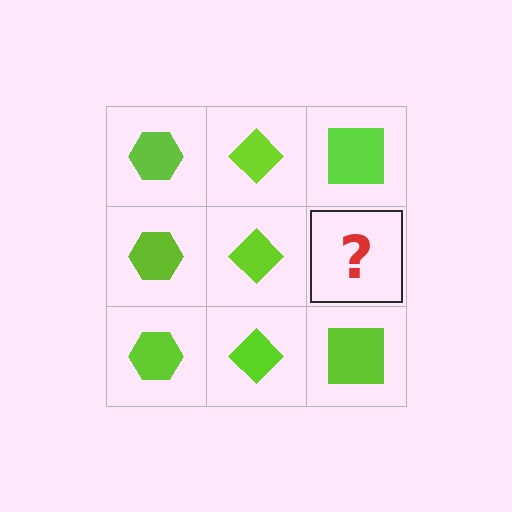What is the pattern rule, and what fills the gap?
The rule is that each column has a consistent shape. The gap should be filled with a lime square.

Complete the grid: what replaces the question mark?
The question mark should be replaced with a lime square.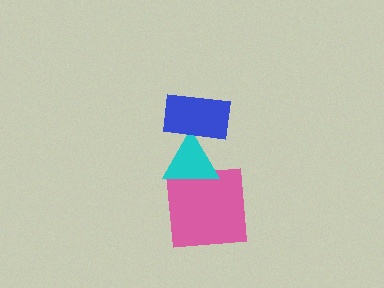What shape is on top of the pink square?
The cyan triangle is on top of the pink square.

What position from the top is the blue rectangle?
The blue rectangle is 1st from the top.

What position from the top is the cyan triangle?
The cyan triangle is 2nd from the top.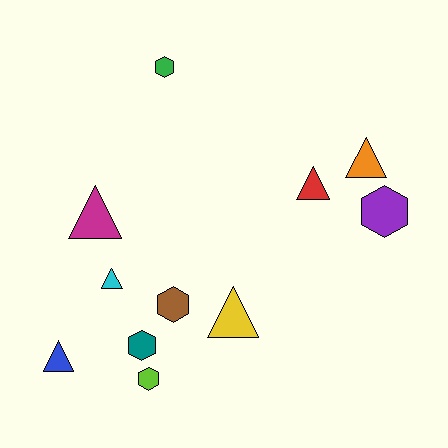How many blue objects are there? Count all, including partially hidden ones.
There is 1 blue object.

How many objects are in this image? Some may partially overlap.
There are 11 objects.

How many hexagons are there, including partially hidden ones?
There are 5 hexagons.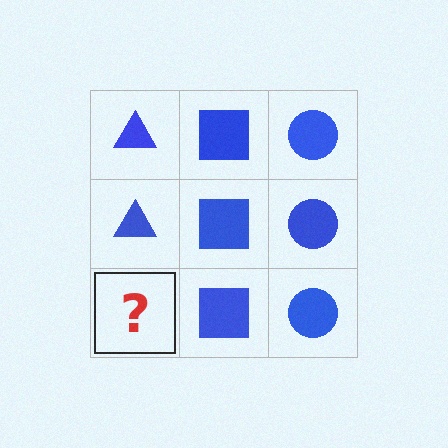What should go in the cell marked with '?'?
The missing cell should contain a blue triangle.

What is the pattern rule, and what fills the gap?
The rule is that each column has a consistent shape. The gap should be filled with a blue triangle.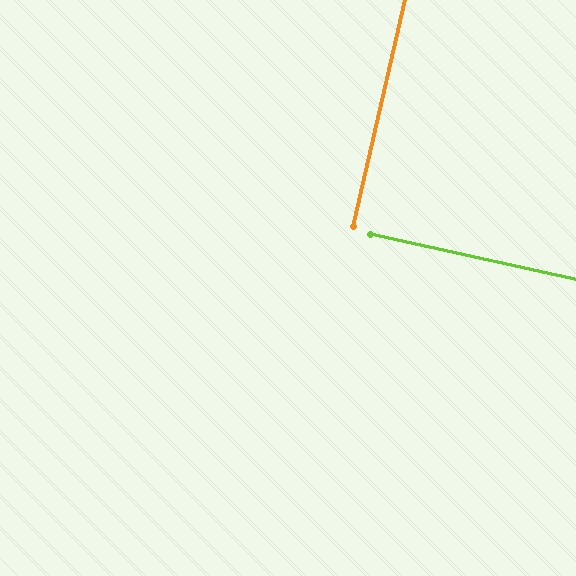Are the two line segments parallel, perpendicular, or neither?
Perpendicular — they meet at approximately 90°.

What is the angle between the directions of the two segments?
Approximately 90 degrees.